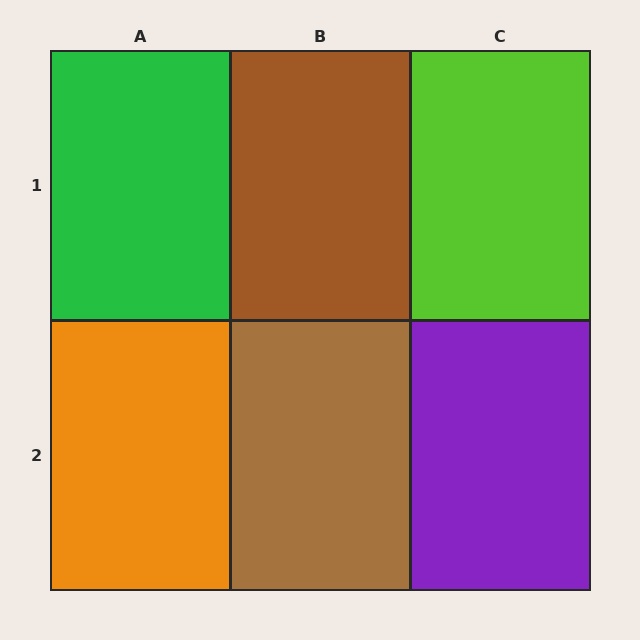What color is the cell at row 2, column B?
Brown.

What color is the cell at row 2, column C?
Purple.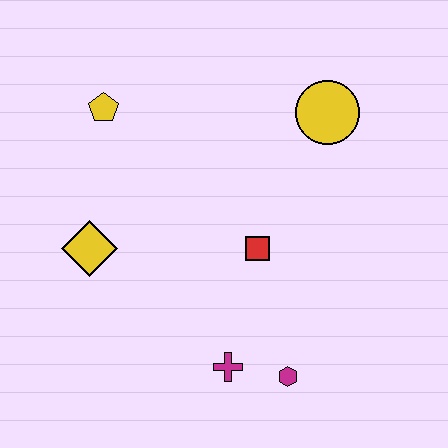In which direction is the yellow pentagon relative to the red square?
The yellow pentagon is to the left of the red square.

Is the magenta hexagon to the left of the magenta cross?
No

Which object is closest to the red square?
The magenta cross is closest to the red square.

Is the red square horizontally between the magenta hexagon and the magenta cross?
Yes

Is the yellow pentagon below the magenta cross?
No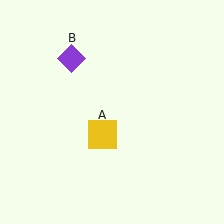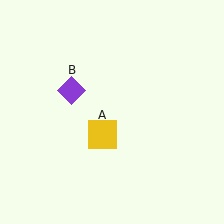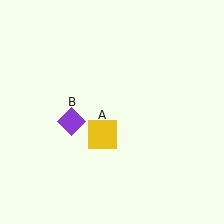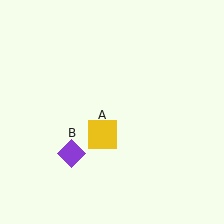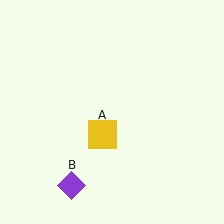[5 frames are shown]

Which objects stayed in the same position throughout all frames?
Yellow square (object A) remained stationary.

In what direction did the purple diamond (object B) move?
The purple diamond (object B) moved down.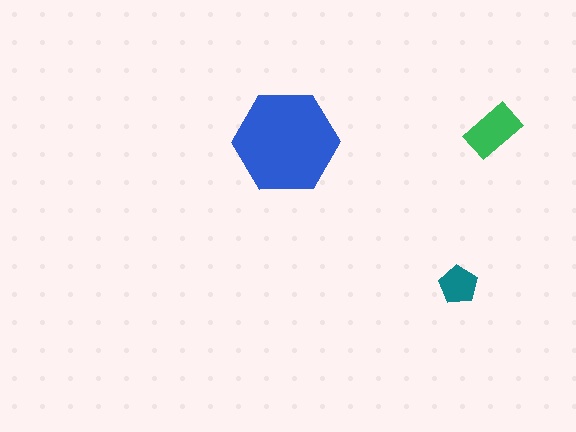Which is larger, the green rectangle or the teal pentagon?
The green rectangle.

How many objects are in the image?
There are 3 objects in the image.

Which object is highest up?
The green rectangle is topmost.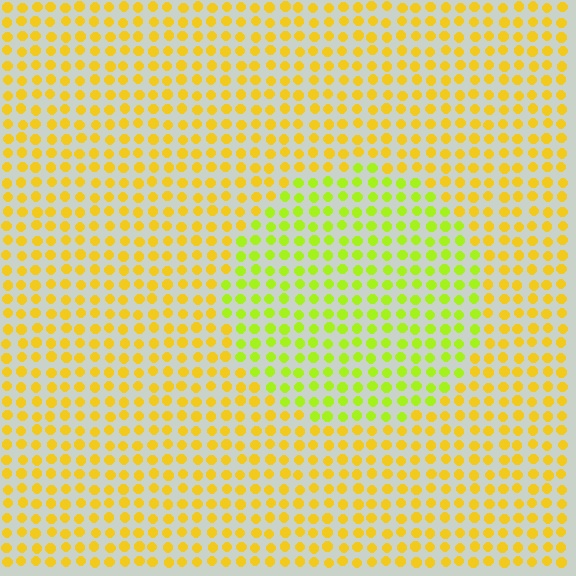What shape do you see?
I see a circle.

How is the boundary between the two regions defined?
The boundary is defined purely by a slight shift in hue (about 33 degrees). Spacing, size, and orientation are identical on both sides.